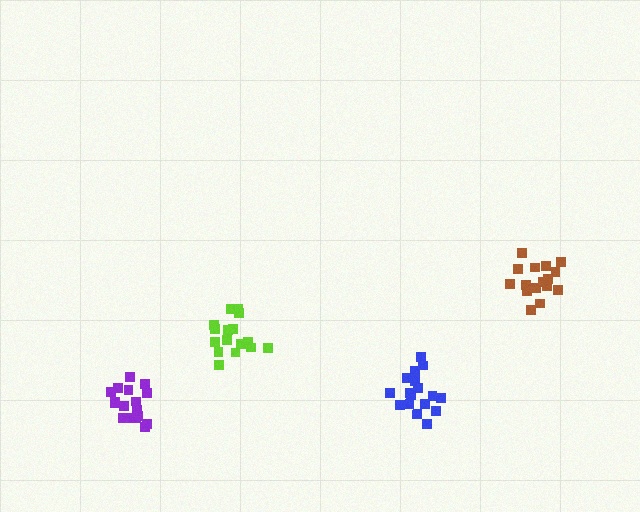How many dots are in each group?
Group 1: 18 dots, Group 2: 16 dots, Group 3: 16 dots, Group 4: 17 dots (67 total).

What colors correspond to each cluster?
The clusters are colored: blue, brown, lime, purple.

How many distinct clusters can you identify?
There are 4 distinct clusters.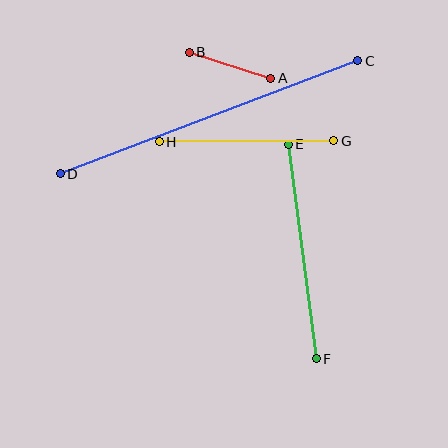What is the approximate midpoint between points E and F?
The midpoint is at approximately (302, 252) pixels.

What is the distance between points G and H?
The distance is approximately 174 pixels.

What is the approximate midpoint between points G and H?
The midpoint is at approximately (246, 141) pixels.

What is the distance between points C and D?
The distance is approximately 318 pixels.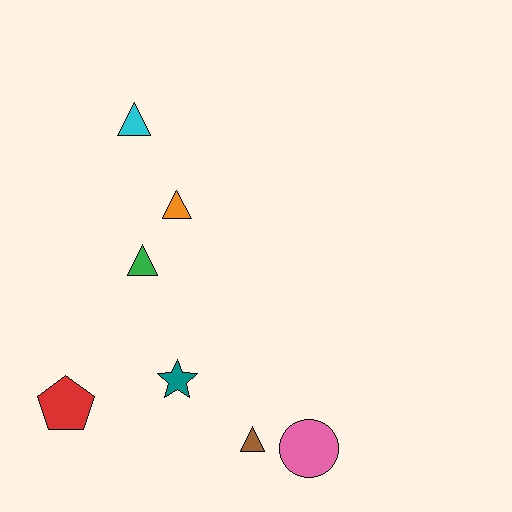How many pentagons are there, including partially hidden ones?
There is 1 pentagon.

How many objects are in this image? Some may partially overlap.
There are 7 objects.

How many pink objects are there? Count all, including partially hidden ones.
There is 1 pink object.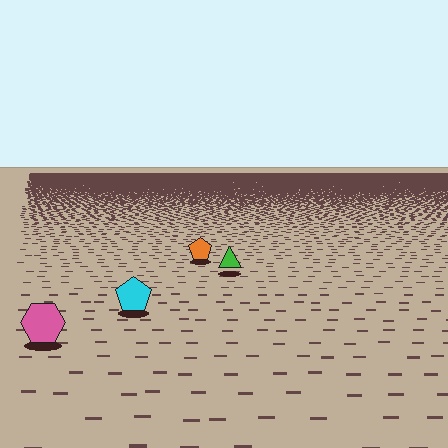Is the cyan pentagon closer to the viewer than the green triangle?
Yes. The cyan pentagon is closer — you can tell from the texture gradient: the ground texture is coarser near it.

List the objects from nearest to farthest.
From nearest to farthest: the pink hexagon, the cyan pentagon, the green triangle, the orange pentagon.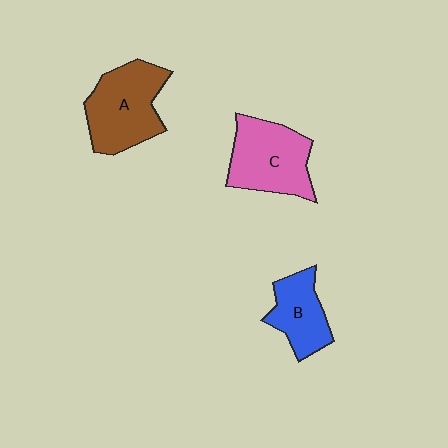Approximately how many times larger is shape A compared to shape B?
Approximately 1.5 times.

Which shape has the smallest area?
Shape B (blue).